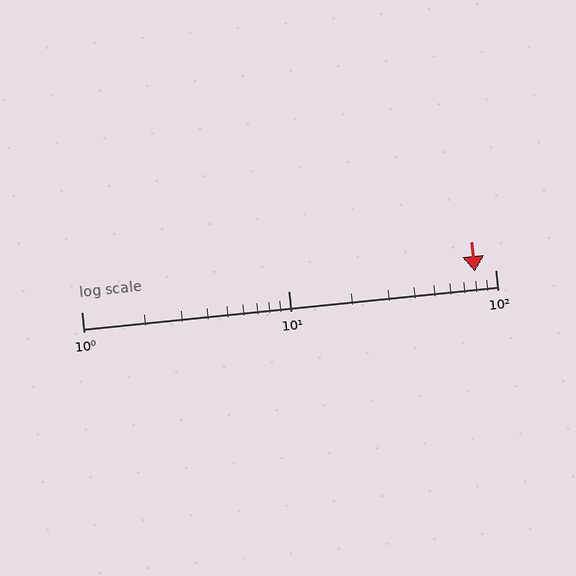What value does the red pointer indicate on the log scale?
The pointer indicates approximately 80.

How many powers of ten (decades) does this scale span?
The scale spans 2 decades, from 1 to 100.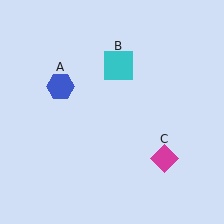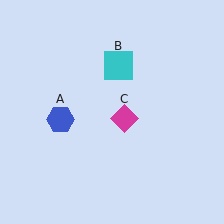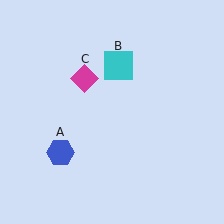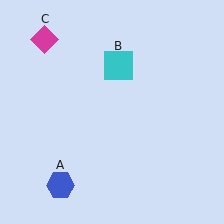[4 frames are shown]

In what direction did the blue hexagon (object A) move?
The blue hexagon (object A) moved down.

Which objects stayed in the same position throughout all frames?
Cyan square (object B) remained stationary.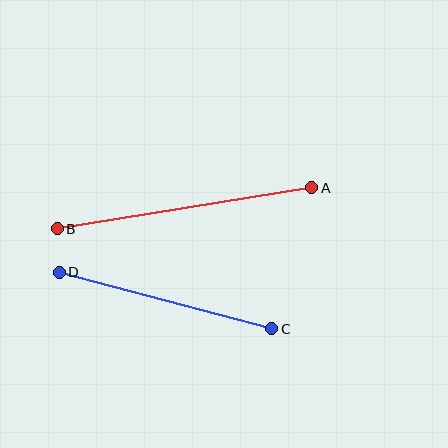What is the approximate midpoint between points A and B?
The midpoint is at approximately (184, 208) pixels.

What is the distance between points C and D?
The distance is approximately 220 pixels.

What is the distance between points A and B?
The distance is approximately 258 pixels.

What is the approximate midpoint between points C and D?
The midpoint is at approximately (165, 300) pixels.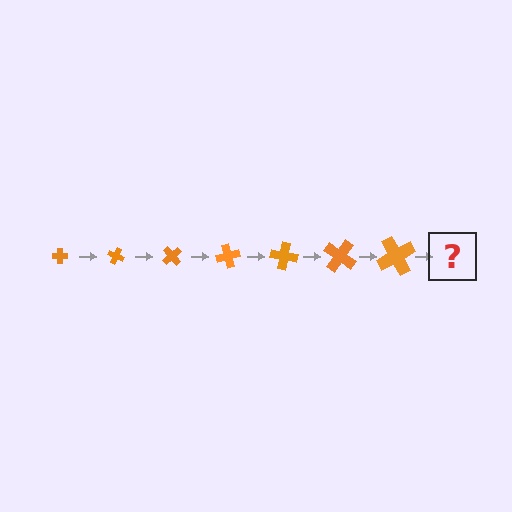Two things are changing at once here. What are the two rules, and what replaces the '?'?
The two rules are that the cross grows larger each step and it rotates 25 degrees each step. The '?' should be a cross, larger than the previous one and rotated 175 degrees from the start.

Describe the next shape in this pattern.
It should be a cross, larger than the previous one and rotated 175 degrees from the start.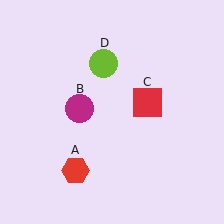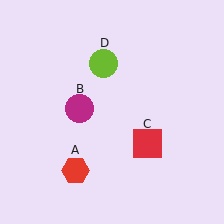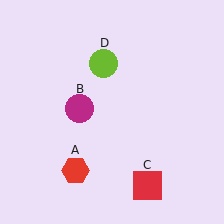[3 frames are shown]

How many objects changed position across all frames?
1 object changed position: red square (object C).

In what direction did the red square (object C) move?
The red square (object C) moved down.